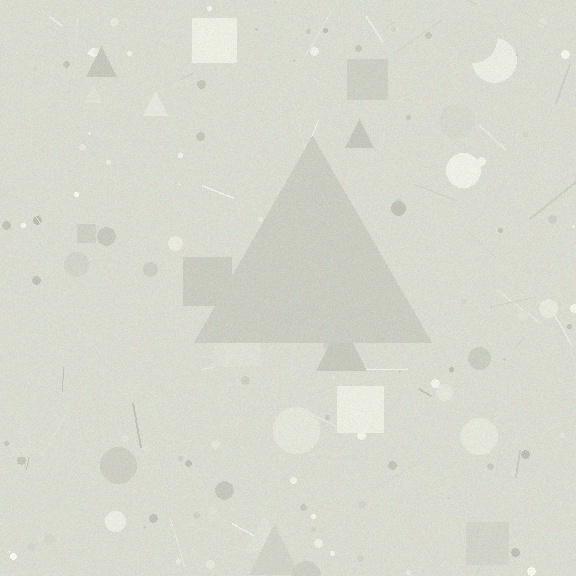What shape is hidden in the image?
A triangle is hidden in the image.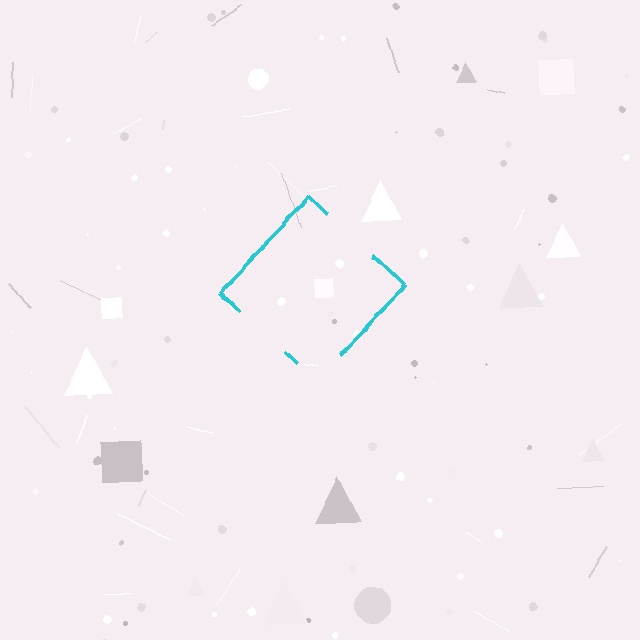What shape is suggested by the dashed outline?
The dashed outline suggests a diamond.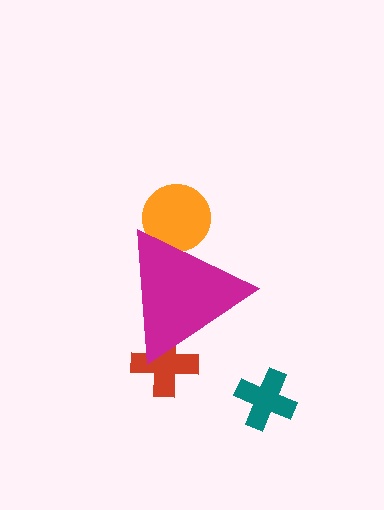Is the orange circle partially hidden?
Yes, the orange circle is partially hidden behind the magenta triangle.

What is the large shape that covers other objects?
A magenta triangle.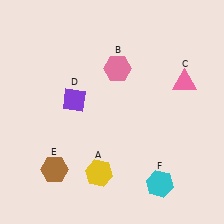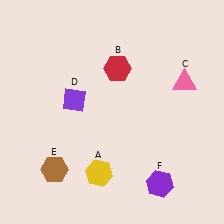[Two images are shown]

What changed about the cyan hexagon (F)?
In Image 1, F is cyan. In Image 2, it changed to purple.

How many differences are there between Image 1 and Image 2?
There are 2 differences between the two images.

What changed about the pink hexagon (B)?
In Image 1, B is pink. In Image 2, it changed to red.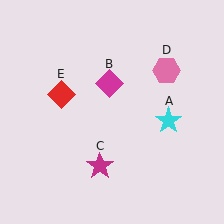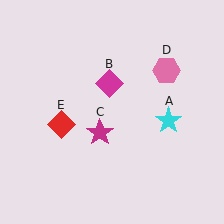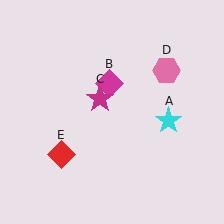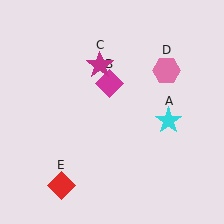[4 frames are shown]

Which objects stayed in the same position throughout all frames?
Cyan star (object A) and magenta diamond (object B) and pink hexagon (object D) remained stationary.